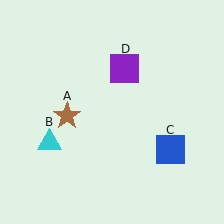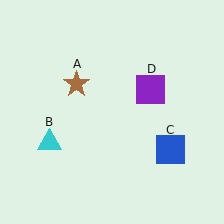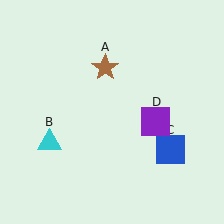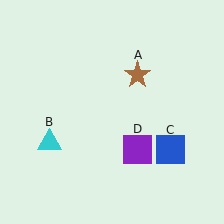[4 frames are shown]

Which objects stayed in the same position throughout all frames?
Cyan triangle (object B) and blue square (object C) remained stationary.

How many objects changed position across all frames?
2 objects changed position: brown star (object A), purple square (object D).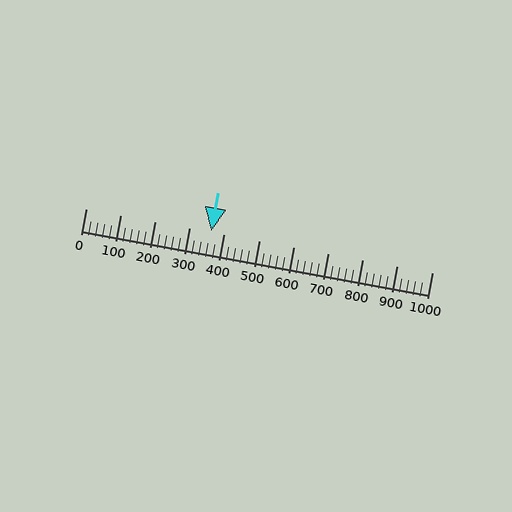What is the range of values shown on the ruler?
The ruler shows values from 0 to 1000.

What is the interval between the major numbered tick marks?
The major tick marks are spaced 100 units apart.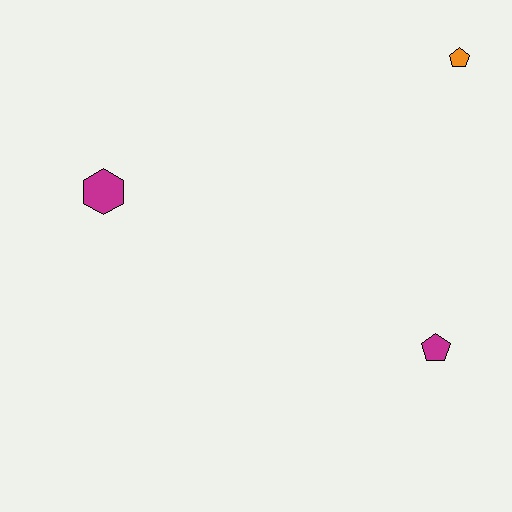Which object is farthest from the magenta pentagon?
The magenta hexagon is farthest from the magenta pentagon.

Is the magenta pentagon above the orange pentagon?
No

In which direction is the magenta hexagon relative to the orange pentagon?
The magenta hexagon is to the left of the orange pentagon.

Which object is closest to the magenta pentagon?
The orange pentagon is closest to the magenta pentagon.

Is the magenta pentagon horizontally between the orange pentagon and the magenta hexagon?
Yes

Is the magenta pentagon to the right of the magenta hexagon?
Yes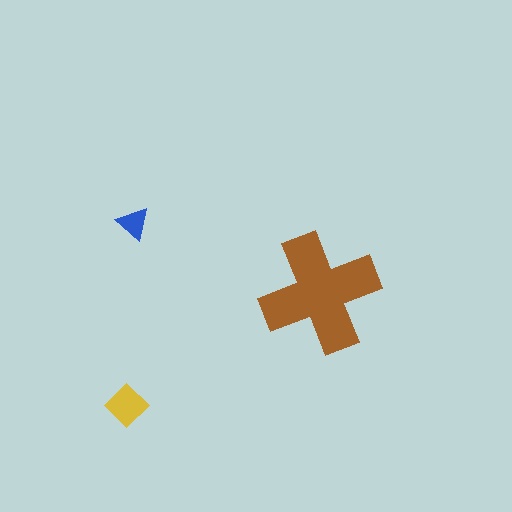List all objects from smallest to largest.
The blue triangle, the yellow diamond, the brown cross.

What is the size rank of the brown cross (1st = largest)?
1st.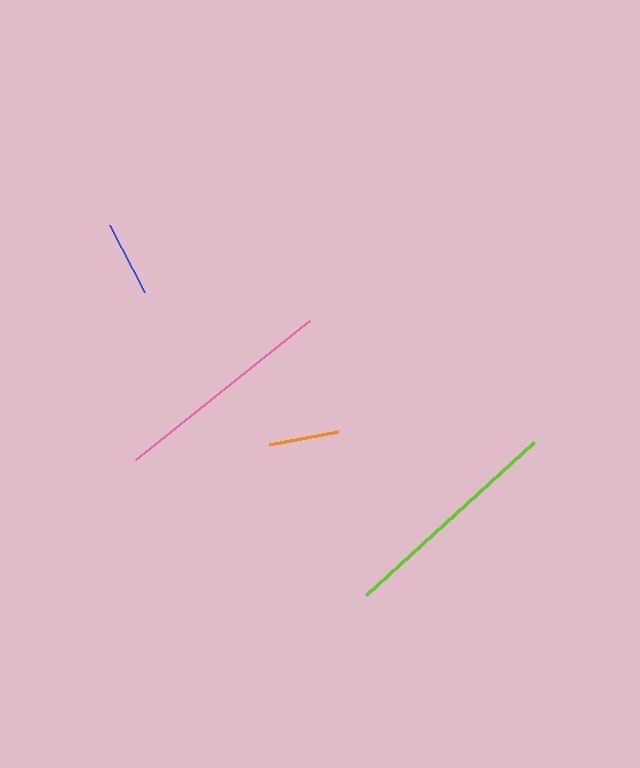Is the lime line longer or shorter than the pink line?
The lime line is longer than the pink line.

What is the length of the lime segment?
The lime segment is approximately 227 pixels long.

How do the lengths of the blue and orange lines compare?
The blue and orange lines are approximately the same length.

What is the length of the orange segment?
The orange segment is approximately 70 pixels long.